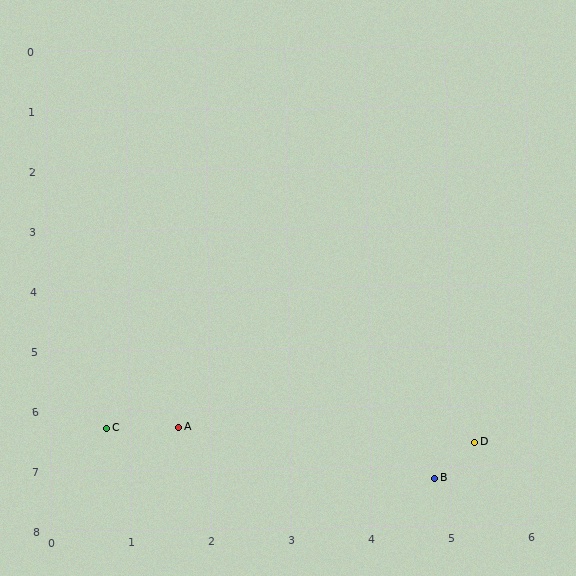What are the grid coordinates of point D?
Point D is at approximately (5.3, 6.6).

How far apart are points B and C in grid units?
Points B and C are about 4.2 grid units apart.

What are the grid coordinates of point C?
Point C is at approximately (0.7, 6.3).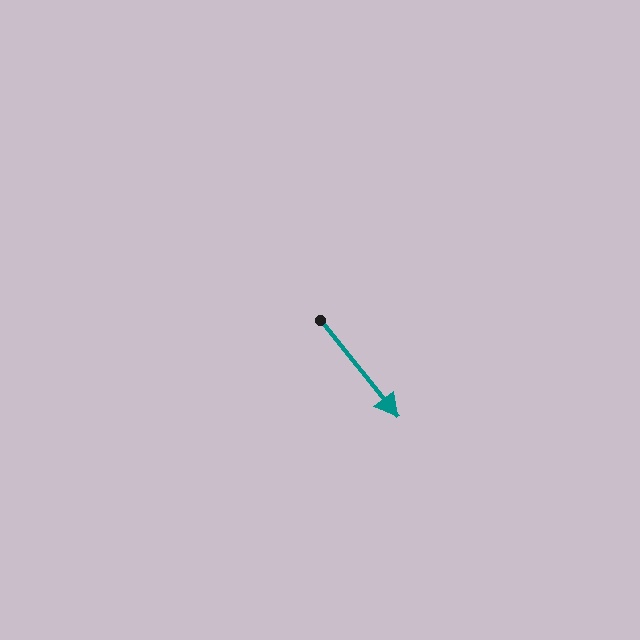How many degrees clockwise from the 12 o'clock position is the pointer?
Approximately 141 degrees.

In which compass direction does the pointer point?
Southeast.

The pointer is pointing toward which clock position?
Roughly 5 o'clock.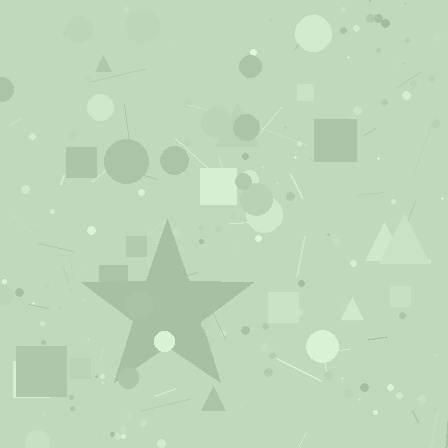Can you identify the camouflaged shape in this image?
The camouflaged shape is a star.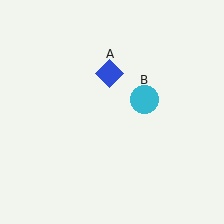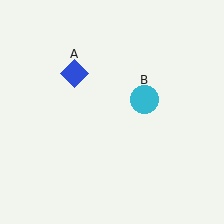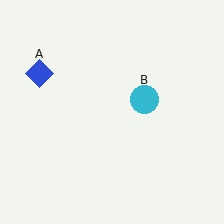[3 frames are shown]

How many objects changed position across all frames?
1 object changed position: blue diamond (object A).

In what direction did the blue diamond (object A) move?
The blue diamond (object A) moved left.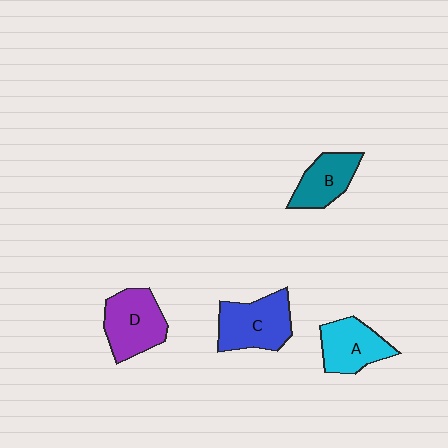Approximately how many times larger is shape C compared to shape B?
Approximately 1.4 times.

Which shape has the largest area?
Shape C (blue).